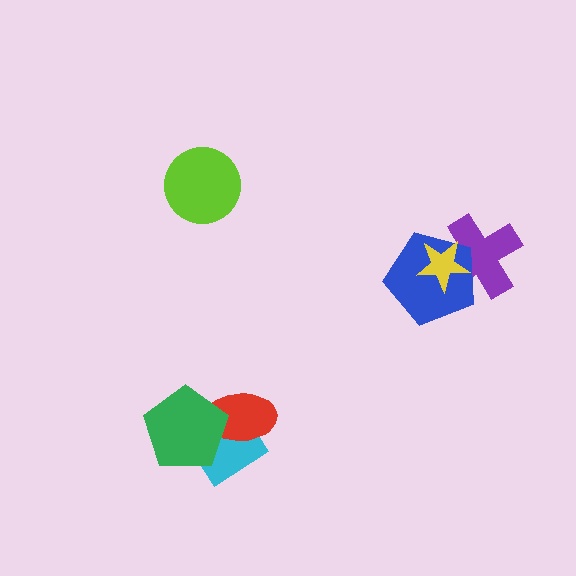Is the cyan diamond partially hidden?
Yes, it is partially covered by another shape.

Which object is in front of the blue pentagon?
The yellow star is in front of the blue pentagon.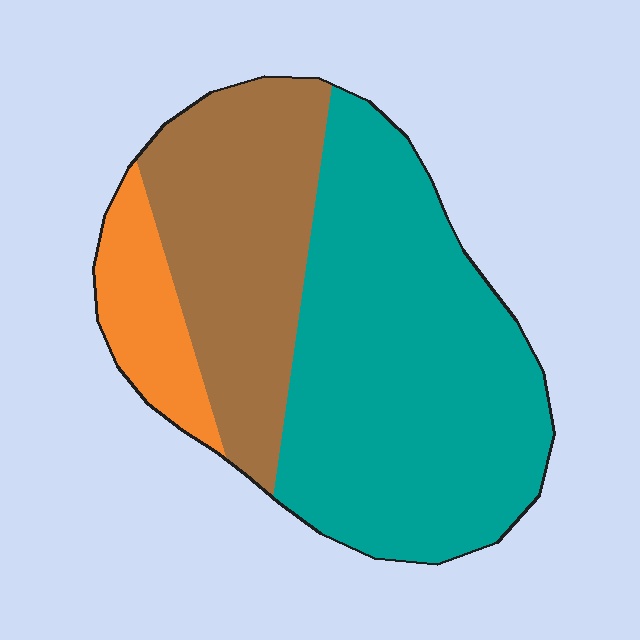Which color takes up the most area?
Teal, at roughly 55%.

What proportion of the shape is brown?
Brown takes up about one third (1/3) of the shape.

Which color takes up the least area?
Orange, at roughly 10%.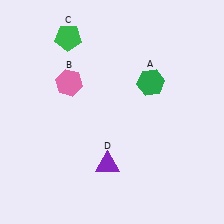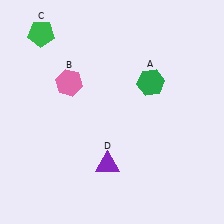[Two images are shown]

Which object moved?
The green pentagon (C) moved left.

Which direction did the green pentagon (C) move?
The green pentagon (C) moved left.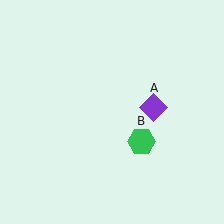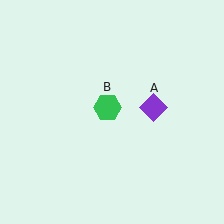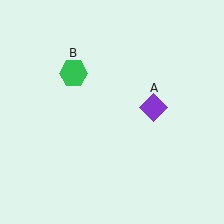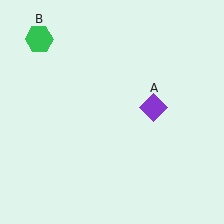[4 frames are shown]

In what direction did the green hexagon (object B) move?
The green hexagon (object B) moved up and to the left.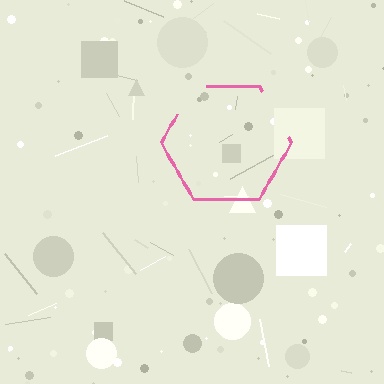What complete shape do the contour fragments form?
The contour fragments form a hexagon.